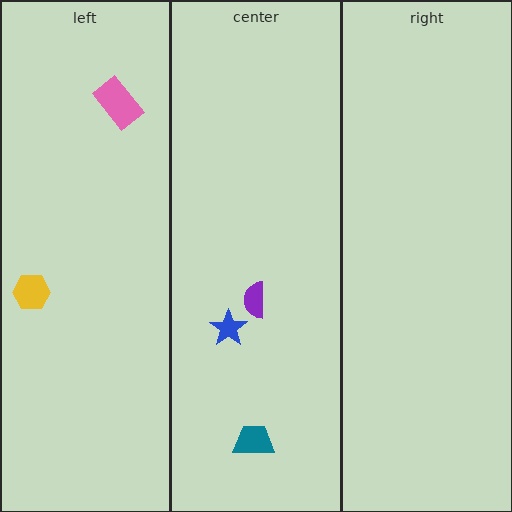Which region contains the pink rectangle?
The left region.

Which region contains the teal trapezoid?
The center region.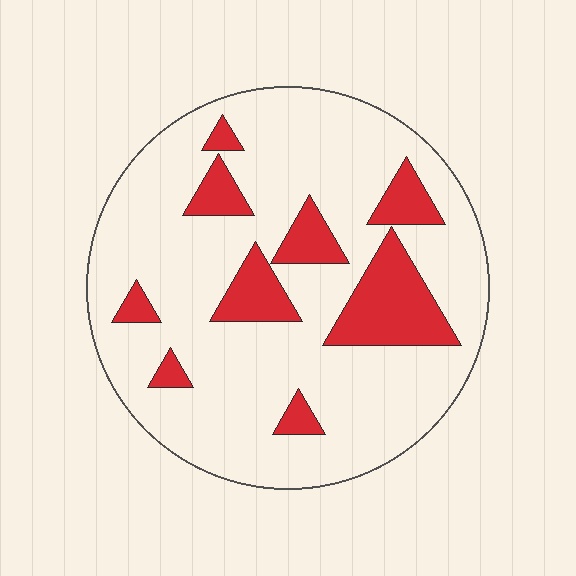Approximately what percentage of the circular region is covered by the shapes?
Approximately 20%.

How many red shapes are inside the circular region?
9.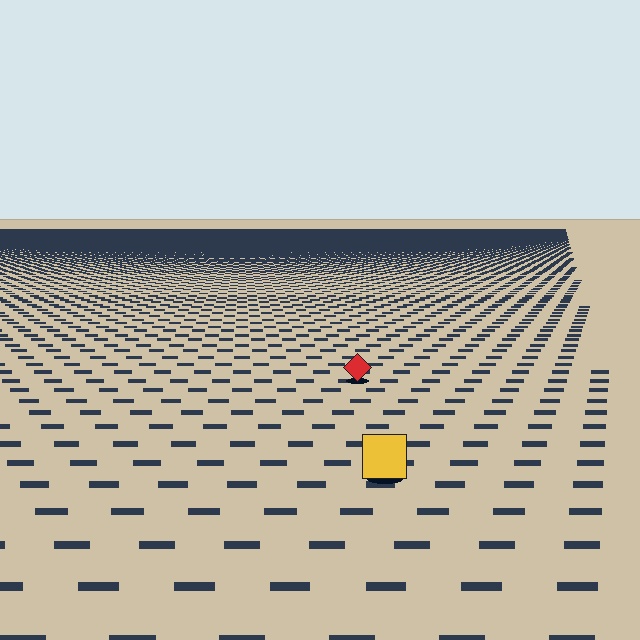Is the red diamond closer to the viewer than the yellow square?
No. The yellow square is closer — you can tell from the texture gradient: the ground texture is coarser near it.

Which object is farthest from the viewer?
The red diamond is farthest from the viewer. It appears smaller and the ground texture around it is denser.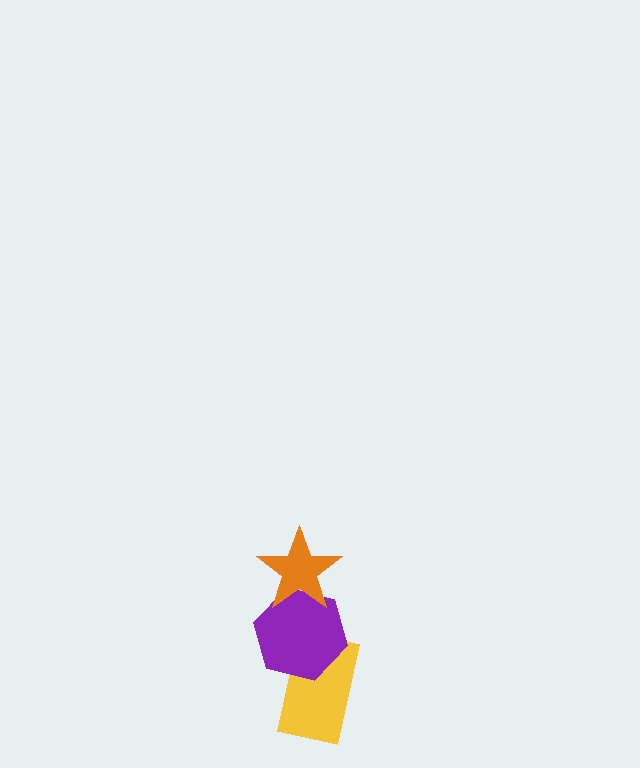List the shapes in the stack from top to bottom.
From top to bottom: the orange star, the purple hexagon, the yellow rectangle.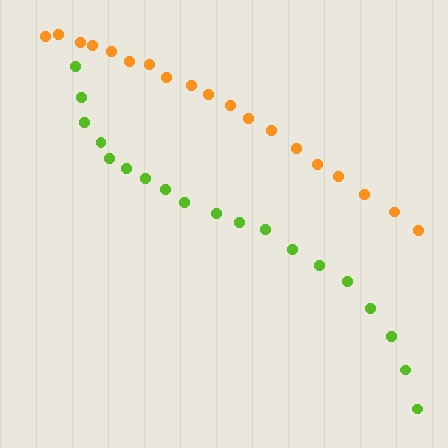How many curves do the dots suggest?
There are 2 distinct paths.